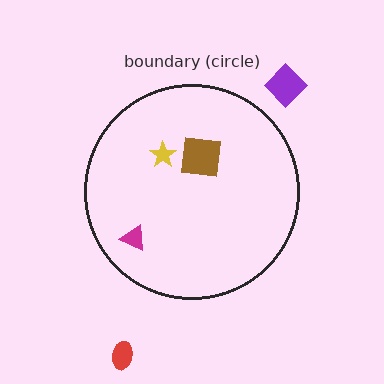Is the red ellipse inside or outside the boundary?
Outside.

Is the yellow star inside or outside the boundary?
Inside.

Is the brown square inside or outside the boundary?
Inside.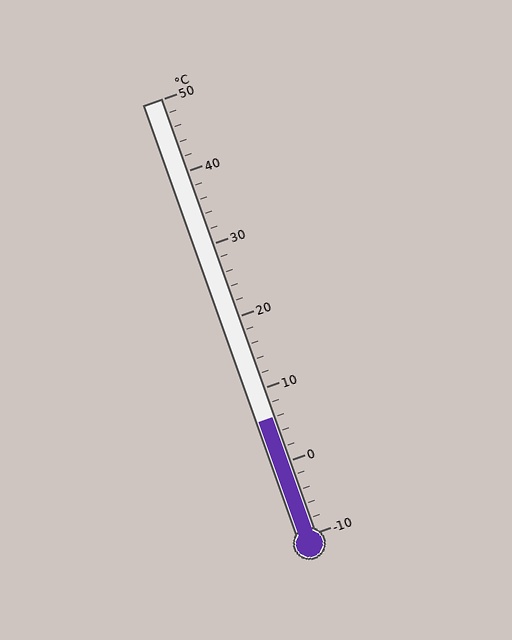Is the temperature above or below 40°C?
The temperature is below 40°C.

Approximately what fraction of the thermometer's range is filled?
The thermometer is filled to approximately 25% of its range.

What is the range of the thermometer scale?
The thermometer scale ranges from -10°C to 50°C.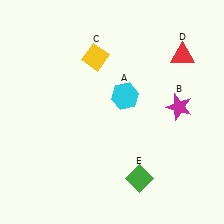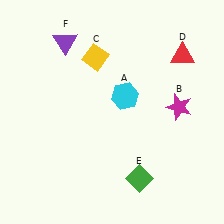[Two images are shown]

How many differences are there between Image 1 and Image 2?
There is 1 difference between the two images.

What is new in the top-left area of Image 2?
A purple triangle (F) was added in the top-left area of Image 2.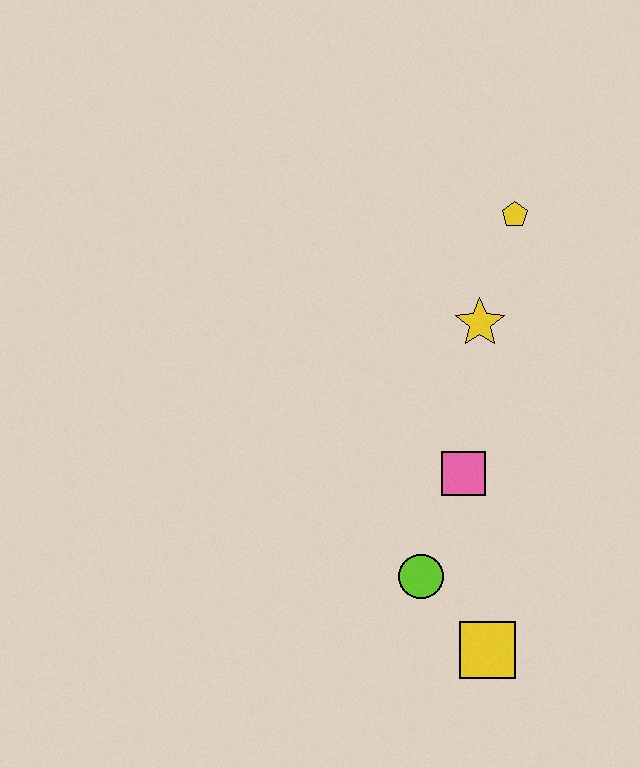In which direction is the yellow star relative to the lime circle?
The yellow star is above the lime circle.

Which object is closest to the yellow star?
The yellow pentagon is closest to the yellow star.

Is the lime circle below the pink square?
Yes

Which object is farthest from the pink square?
The yellow pentagon is farthest from the pink square.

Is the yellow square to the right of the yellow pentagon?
No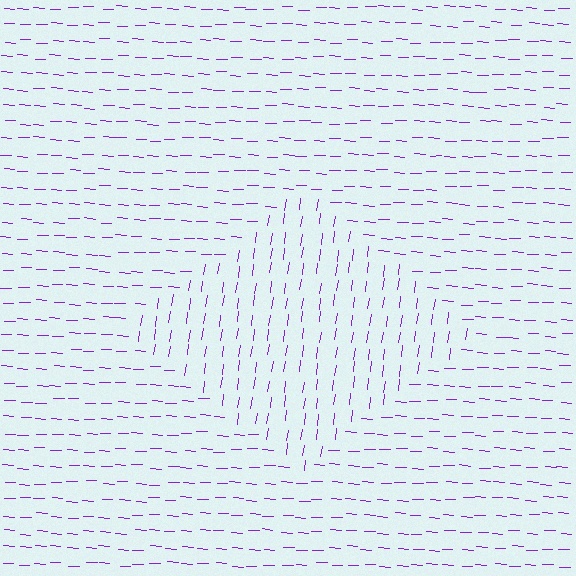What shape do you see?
I see a diamond.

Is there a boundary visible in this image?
Yes, there is a texture boundary formed by a change in line orientation.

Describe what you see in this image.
The image is filled with small purple line segments. A diamond region in the image has lines oriented differently from the surrounding lines, creating a visible texture boundary.